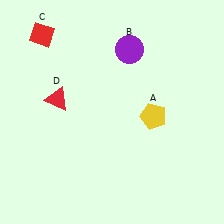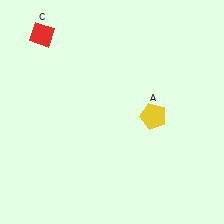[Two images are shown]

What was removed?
The purple circle (B), the red triangle (D) were removed in Image 2.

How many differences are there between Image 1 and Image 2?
There are 2 differences between the two images.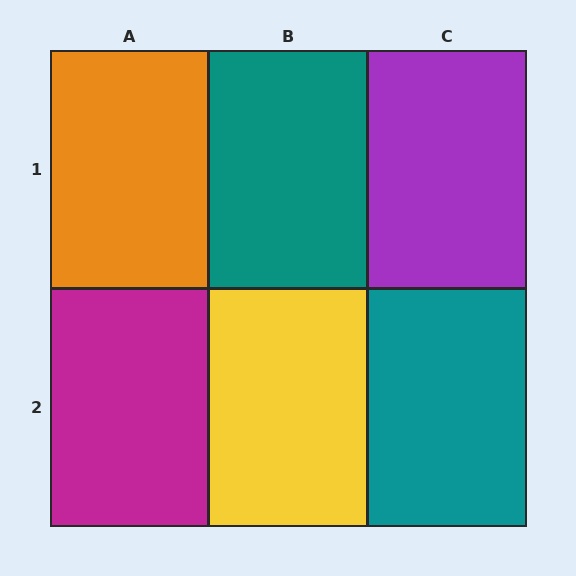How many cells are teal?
2 cells are teal.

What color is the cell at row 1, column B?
Teal.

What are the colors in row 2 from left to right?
Magenta, yellow, teal.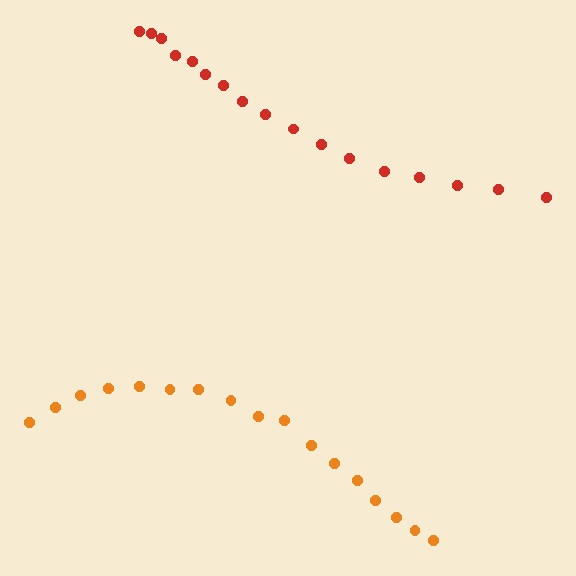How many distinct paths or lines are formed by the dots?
There are 2 distinct paths.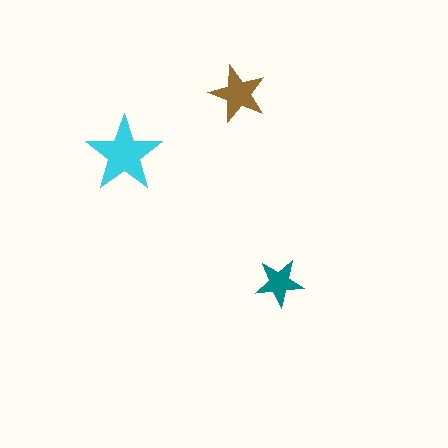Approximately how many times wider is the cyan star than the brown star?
About 1.5 times wider.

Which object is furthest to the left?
The cyan star is leftmost.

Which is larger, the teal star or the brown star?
The brown one.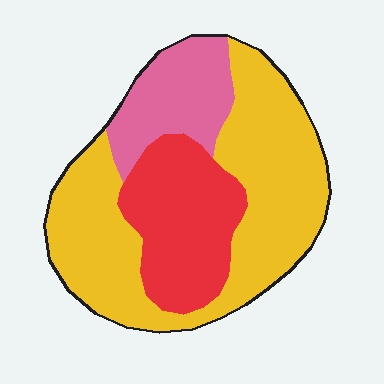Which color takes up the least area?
Pink, at roughly 20%.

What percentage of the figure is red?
Red covers 26% of the figure.